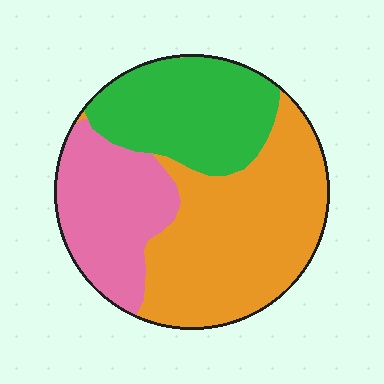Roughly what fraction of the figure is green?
Green takes up about one quarter (1/4) of the figure.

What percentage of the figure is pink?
Pink takes up about one quarter (1/4) of the figure.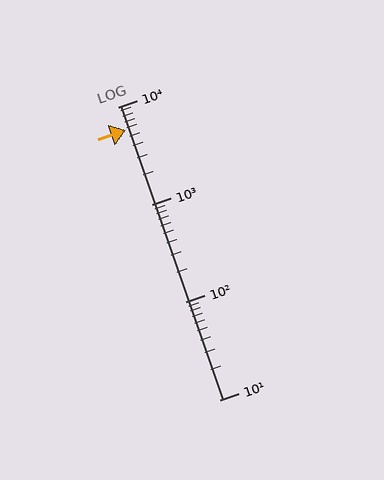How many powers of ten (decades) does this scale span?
The scale spans 3 decades, from 10 to 10000.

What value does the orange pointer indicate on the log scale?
The pointer indicates approximately 5800.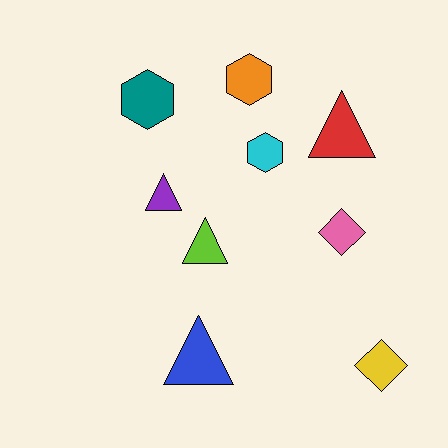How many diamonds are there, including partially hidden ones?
There are 2 diamonds.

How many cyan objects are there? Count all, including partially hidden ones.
There is 1 cyan object.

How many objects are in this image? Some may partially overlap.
There are 9 objects.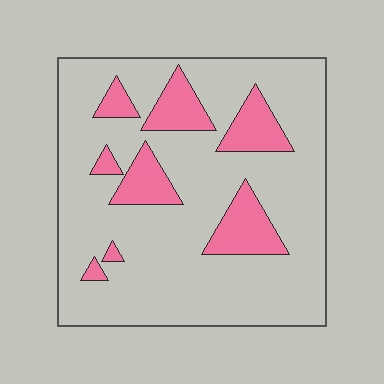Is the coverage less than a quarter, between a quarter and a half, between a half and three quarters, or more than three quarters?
Less than a quarter.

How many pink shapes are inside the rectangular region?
8.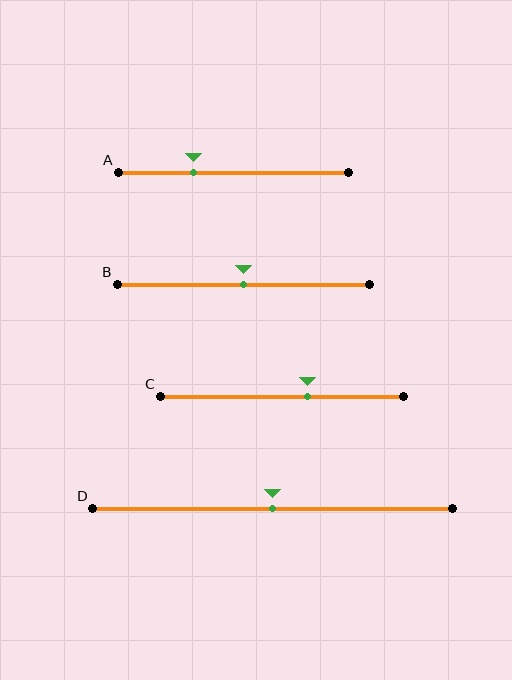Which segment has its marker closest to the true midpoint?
Segment B has its marker closest to the true midpoint.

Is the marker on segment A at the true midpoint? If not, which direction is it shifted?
No, the marker on segment A is shifted to the left by about 17% of the segment length.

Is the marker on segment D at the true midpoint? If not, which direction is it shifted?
Yes, the marker on segment D is at the true midpoint.